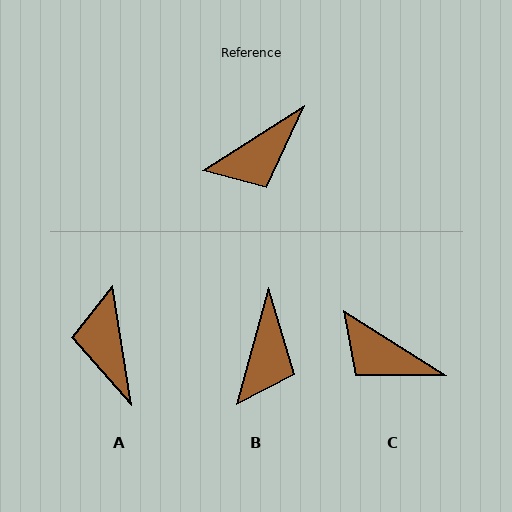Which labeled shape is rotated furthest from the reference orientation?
A, about 113 degrees away.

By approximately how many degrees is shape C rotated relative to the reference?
Approximately 65 degrees clockwise.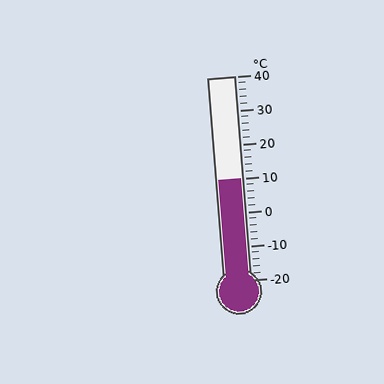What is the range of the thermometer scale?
The thermometer scale ranges from -20°C to 40°C.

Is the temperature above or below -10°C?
The temperature is above -10°C.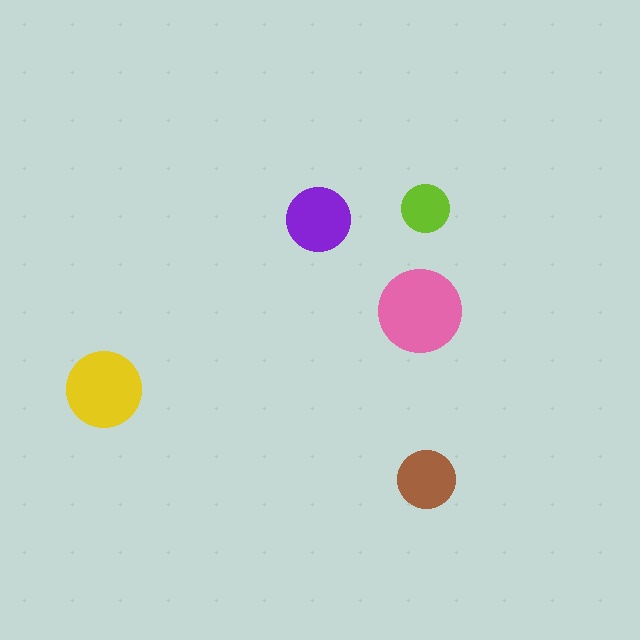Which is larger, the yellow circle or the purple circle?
The yellow one.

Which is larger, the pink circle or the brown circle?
The pink one.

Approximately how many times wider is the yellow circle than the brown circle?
About 1.5 times wider.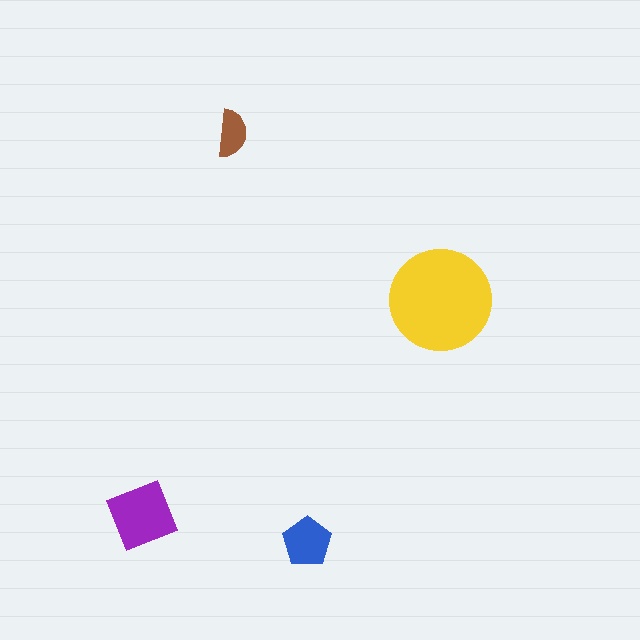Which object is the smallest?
The brown semicircle.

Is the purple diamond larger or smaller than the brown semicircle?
Larger.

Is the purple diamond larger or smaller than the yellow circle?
Smaller.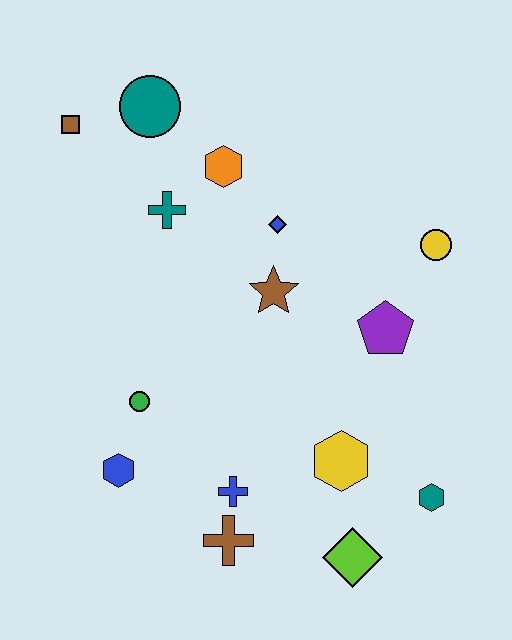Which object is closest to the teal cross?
The orange hexagon is closest to the teal cross.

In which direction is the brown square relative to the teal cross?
The brown square is to the left of the teal cross.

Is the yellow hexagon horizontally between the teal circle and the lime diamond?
Yes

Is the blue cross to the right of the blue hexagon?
Yes